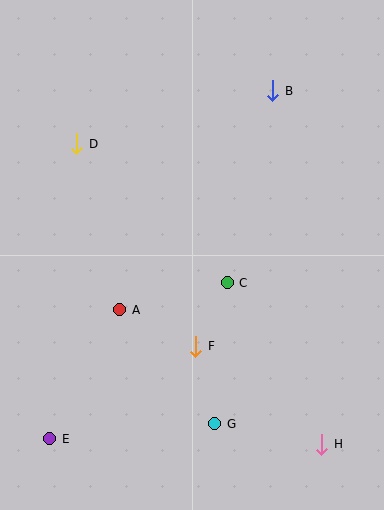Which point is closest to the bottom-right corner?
Point H is closest to the bottom-right corner.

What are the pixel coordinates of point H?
Point H is at (322, 444).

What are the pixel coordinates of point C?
Point C is at (227, 283).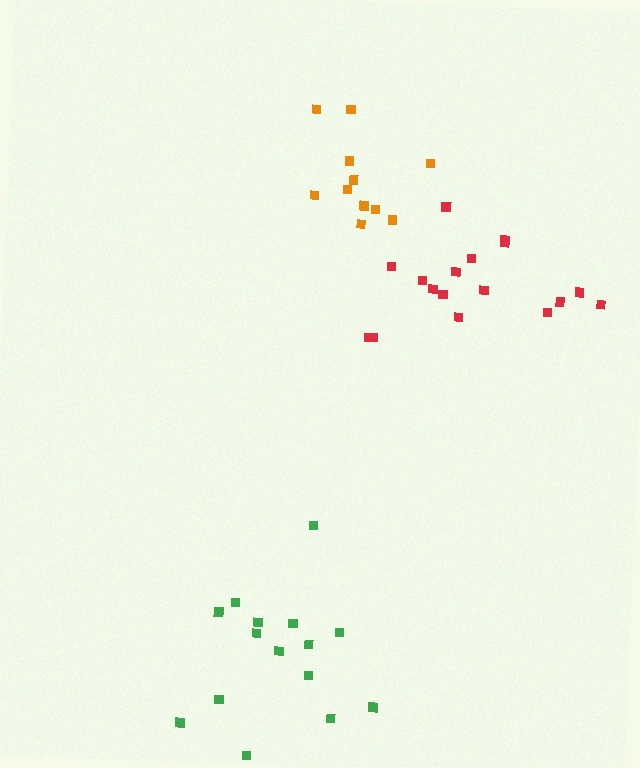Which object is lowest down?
The green cluster is bottommost.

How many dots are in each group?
Group 1: 11 dots, Group 2: 15 dots, Group 3: 17 dots (43 total).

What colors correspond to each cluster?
The clusters are colored: orange, green, red.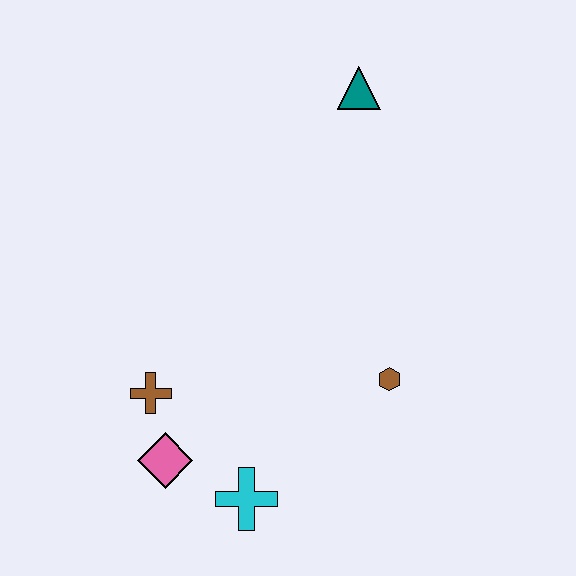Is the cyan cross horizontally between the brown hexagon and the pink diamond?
Yes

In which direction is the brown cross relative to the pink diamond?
The brown cross is above the pink diamond.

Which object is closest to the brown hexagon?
The cyan cross is closest to the brown hexagon.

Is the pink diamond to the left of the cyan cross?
Yes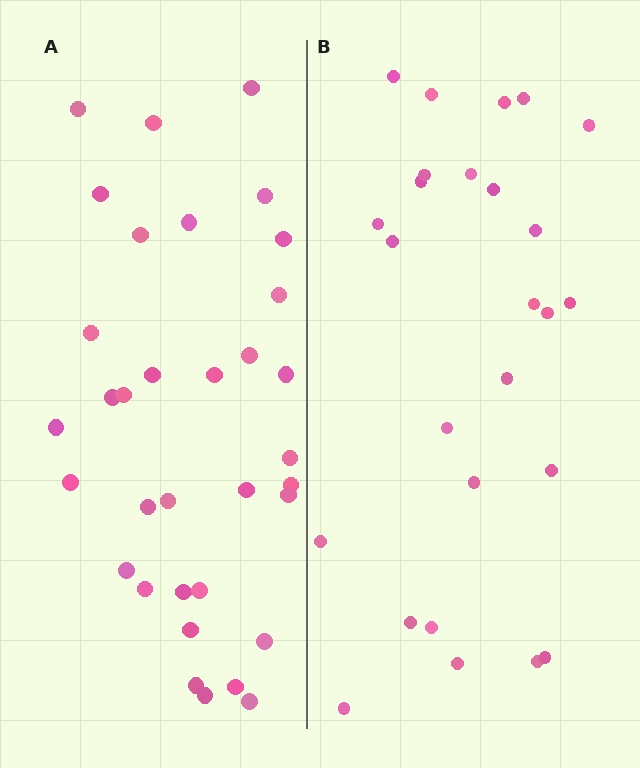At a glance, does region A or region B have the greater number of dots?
Region A (the left region) has more dots.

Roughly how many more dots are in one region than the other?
Region A has roughly 8 or so more dots than region B.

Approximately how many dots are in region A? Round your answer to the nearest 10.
About 30 dots. (The exact count is 34, which rounds to 30.)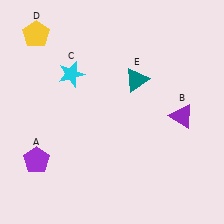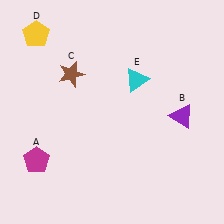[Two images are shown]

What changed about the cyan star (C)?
In Image 1, C is cyan. In Image 2, it changed to brown.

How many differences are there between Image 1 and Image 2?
There are 3 differences between the two images.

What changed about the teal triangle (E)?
In Image 1, E is teal. In Image 2, it changed to cyan.